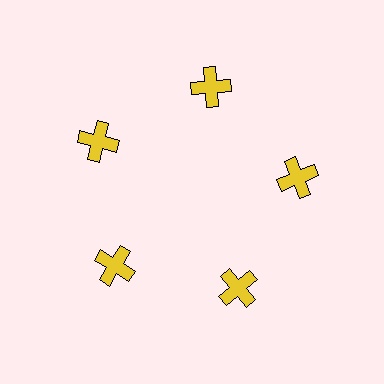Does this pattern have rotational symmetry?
Yes, this pattern has 5-fold rotational symmetry. It looks the same after rotating 72 degrees around the center.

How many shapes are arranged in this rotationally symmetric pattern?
There are 5 shapes, arranged in 5 groups of 1.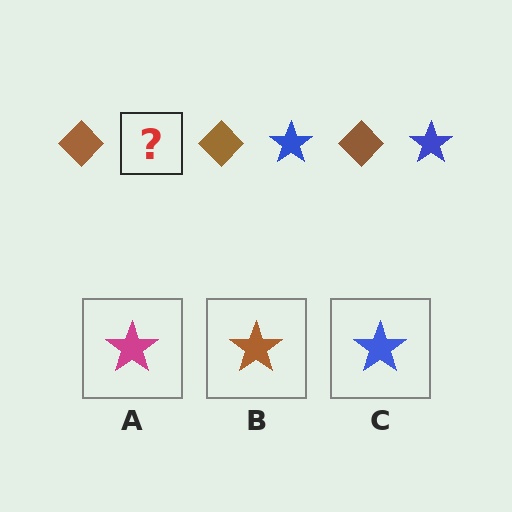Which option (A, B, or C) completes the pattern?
C.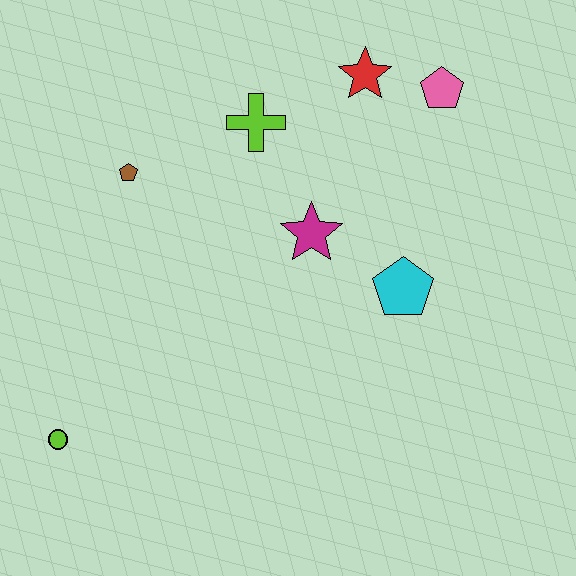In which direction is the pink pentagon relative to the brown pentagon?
The pink pentagon is to the right of the brown pentagon.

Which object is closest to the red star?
The pink pentagon is closest to the red star.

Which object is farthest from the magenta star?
The lime circle is farthest from the magenta star.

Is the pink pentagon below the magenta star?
No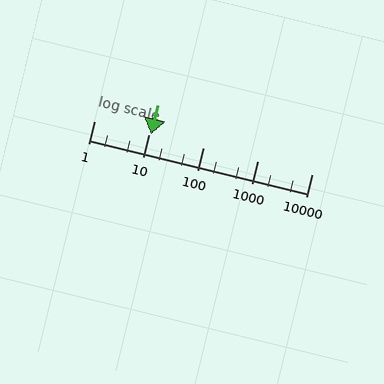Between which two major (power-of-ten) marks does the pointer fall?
The pointer is between 10 and 100.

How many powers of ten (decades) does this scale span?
The scale spans 4 decades, from 1 to 10000.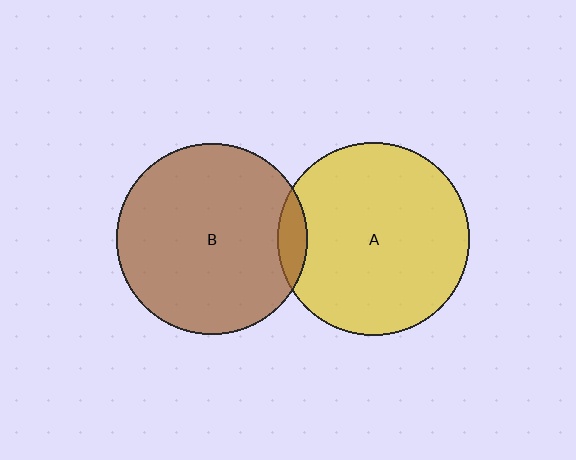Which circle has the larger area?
Circle A (yellow).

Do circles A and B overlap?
Yes.